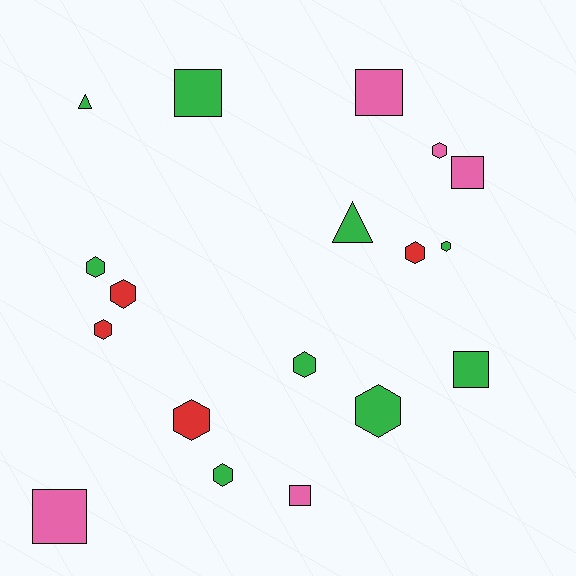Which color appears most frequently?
Green, with 9 objects.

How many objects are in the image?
There are 18 objects.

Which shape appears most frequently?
Hexagon, with 10 objects.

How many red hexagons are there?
There are 4 red hexagons.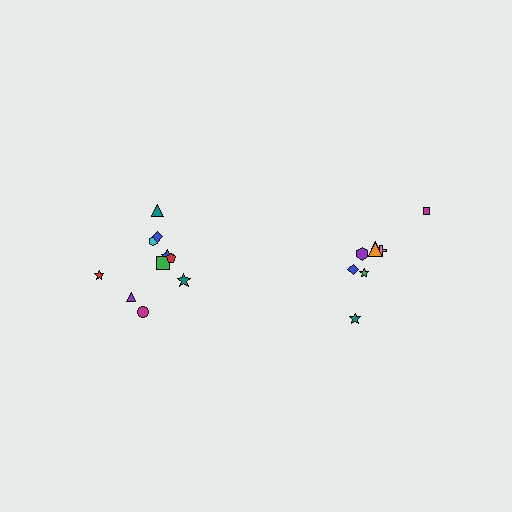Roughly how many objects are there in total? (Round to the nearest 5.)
Roughly 20 objects in total.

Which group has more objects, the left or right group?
The left group.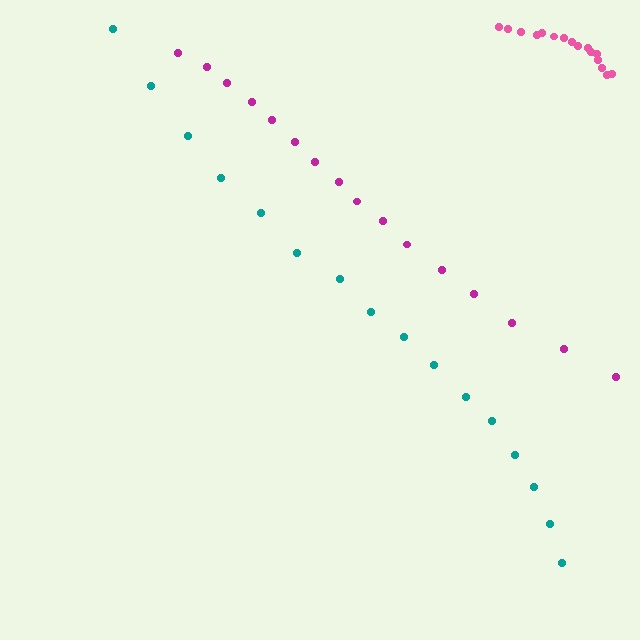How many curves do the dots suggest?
There are 3 distinct paths.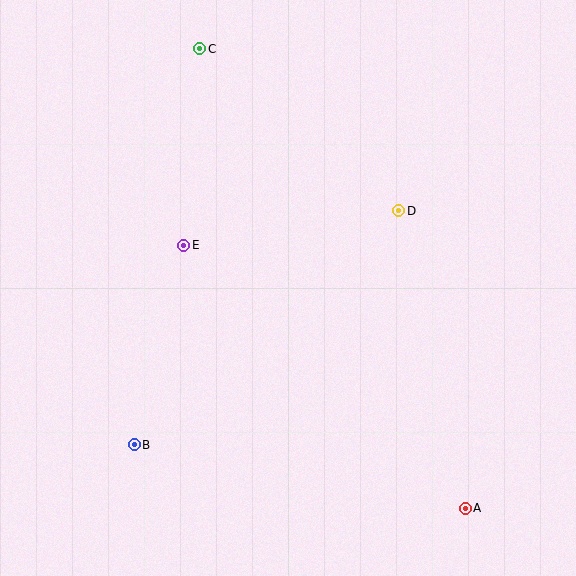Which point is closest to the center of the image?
Point E at (184, 245) is closest to the center.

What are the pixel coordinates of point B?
Point B is at (134, 445).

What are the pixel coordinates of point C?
Point C is at (200, 49).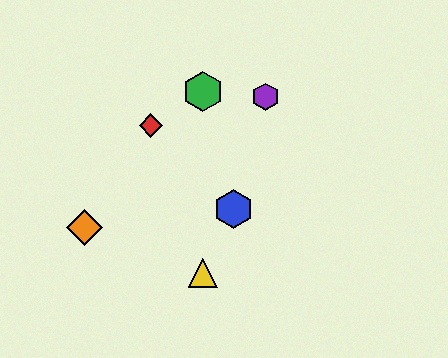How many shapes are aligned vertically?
2 shapes (the green hexagon, the yellow triangle) are aligned vertically.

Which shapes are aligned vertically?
The green hexagon, the yellow triangle are aligned vertically.